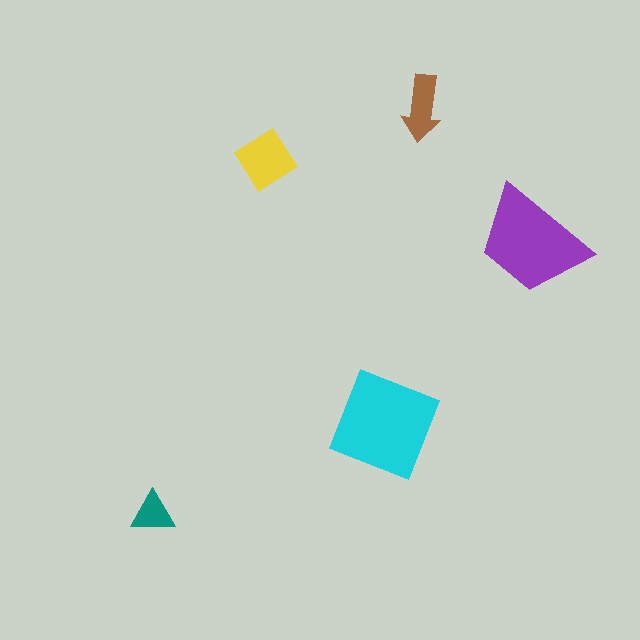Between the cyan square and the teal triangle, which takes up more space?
The cyan square.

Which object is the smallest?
The teal triangle.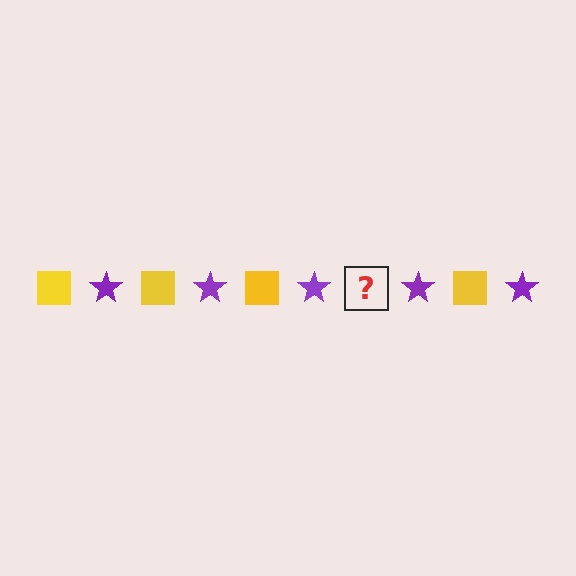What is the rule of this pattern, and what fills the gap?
The rule is that the pattern alternates between yellow square and purple star. The gap should be filled with a yellow square.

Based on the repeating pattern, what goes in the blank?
The blank should be a yellow square.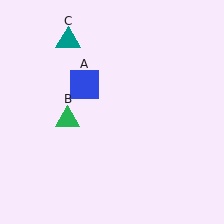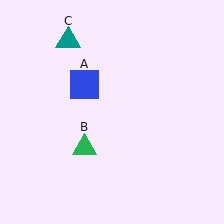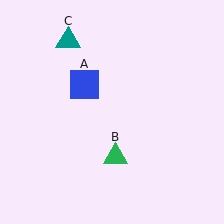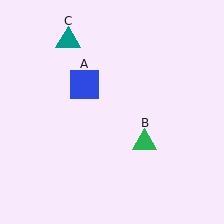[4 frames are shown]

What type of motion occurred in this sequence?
The green triangle (object B) rotated counterclockwise around the center of the scene.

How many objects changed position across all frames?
1 object changed position: green triangle (object B).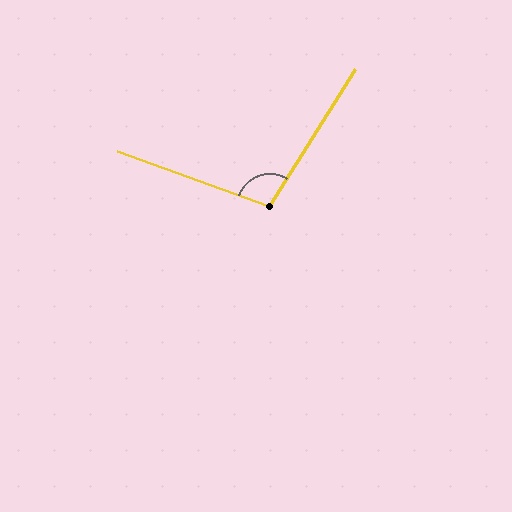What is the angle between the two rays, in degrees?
Approximately 102 degrees.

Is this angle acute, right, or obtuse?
It is obtuse.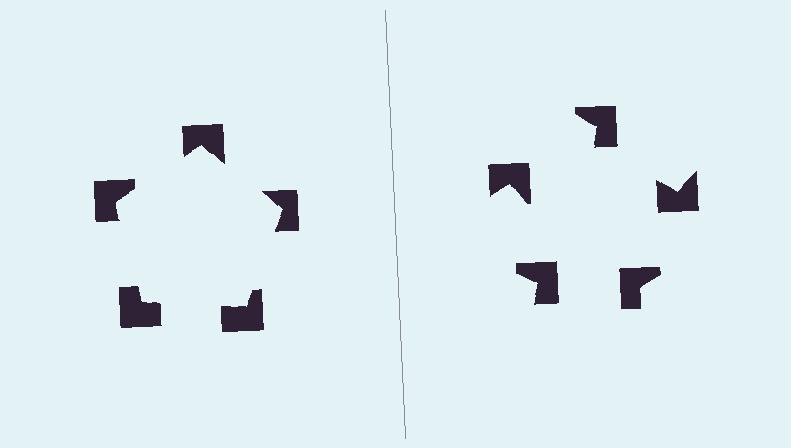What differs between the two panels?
The notched squares are positioned identically on both sides; only the wedge orientations differ. On the left they align to a pentagon; on the right they are misaligned.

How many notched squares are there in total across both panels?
10 — 5 on each side.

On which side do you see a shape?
An illusory pentagon appears on the left side. On the right side the wedge cuts are rotated, so no coherent shape forms.